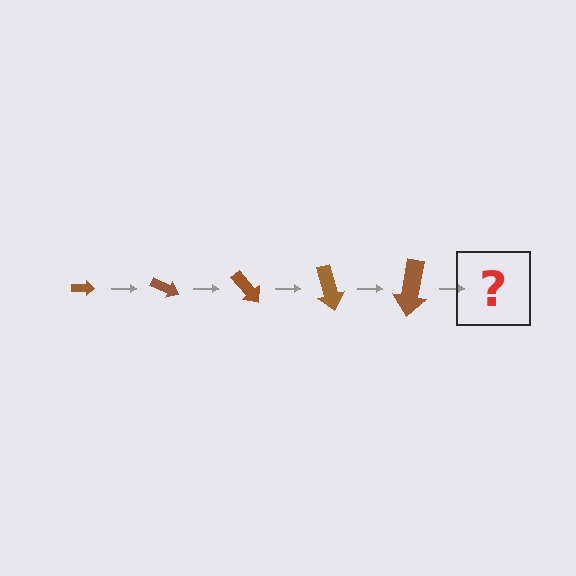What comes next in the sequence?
The next element should be an arrow, larger than the previous one and rotated 125 degrees from the start.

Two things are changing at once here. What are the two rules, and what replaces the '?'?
The two rules are that the arrow grows larger each step and it rotates 25 degrees each step. The '?' should be an arrow, larger than the previous one and rotated 125 degrees from the start.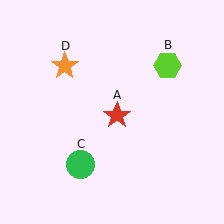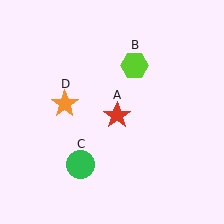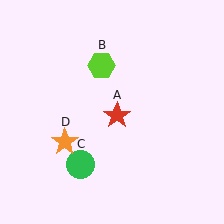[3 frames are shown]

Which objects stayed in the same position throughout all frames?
Red star (object A) and green circle (object C) remained stationary.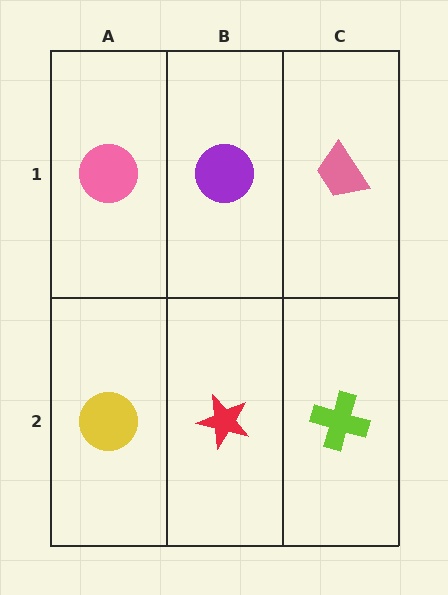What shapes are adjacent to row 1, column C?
A lime cross (row 2, column C), a purple circle (row 1, column B).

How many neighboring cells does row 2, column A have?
2.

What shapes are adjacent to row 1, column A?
A yellow circle (row 2, column A), a purple circle (row 1, column B).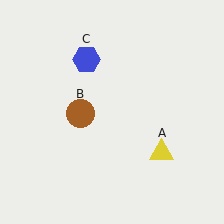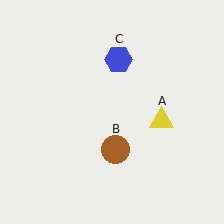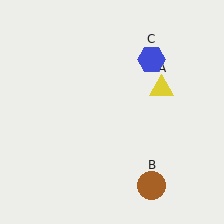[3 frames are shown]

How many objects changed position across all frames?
3 objects changed position: yellow triangle (object A), brown circle (object B), blue hexagon (object C).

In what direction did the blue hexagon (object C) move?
The blue hexagon (object C) moved right.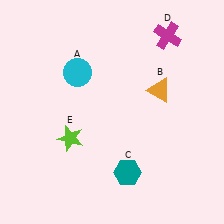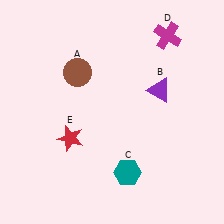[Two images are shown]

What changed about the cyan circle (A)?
In Image 1, A is cyan. In Image 2, it changed to brown.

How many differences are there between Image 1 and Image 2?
There are 3 differences between the two images.